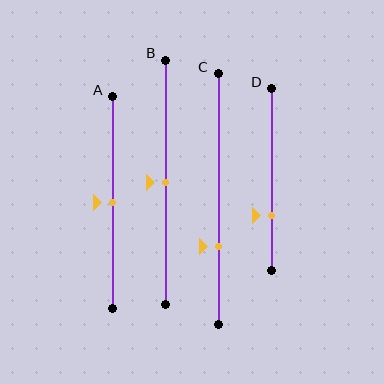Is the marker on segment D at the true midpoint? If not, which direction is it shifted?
No, the marker on segment D is shifted downward by about 20% of the segment length.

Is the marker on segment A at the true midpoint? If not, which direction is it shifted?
Yes, the marker on segment A is at the true midpoint.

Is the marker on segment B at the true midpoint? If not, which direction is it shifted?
Yes, the marker on segment B is at the true midpoint.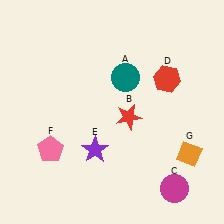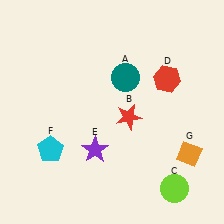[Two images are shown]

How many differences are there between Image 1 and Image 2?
There are 2 differences between the two images.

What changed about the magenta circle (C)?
In Image 1, C is magenta. In Image 2, it changed to lime.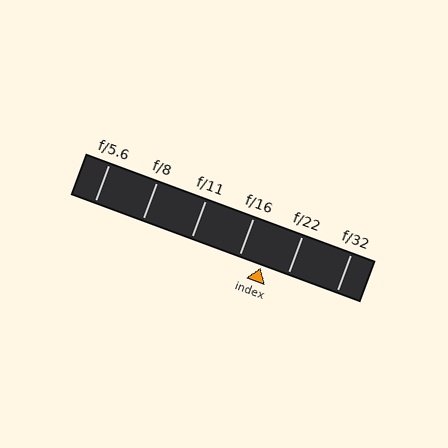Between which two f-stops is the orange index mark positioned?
The index mark is between f/16 and f/22.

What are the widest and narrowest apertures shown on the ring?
The widest aperture shown is f/5.6 and the narrowest is f/32.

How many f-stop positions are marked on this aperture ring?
There are 6 f-stop positions marked.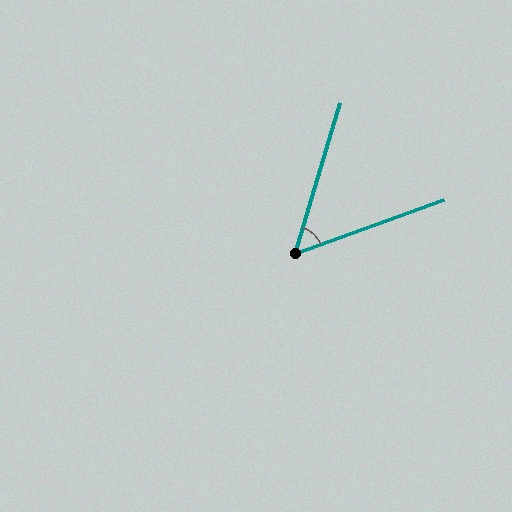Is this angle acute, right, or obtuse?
It is acute.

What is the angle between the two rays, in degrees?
Approximately 53 degrees.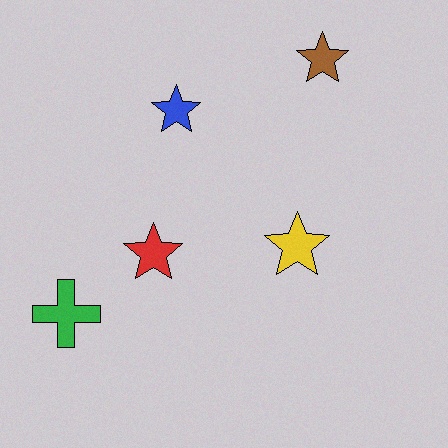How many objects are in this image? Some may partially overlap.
There are 5 objects.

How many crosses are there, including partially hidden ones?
There is 1 cross.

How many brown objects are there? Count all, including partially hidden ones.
There is 1 brown object.